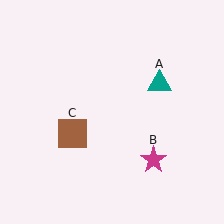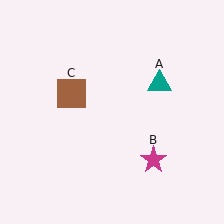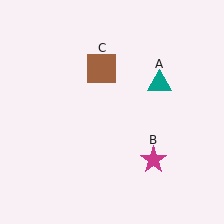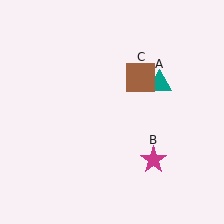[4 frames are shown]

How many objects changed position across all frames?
1 object changed position: brown square (object C).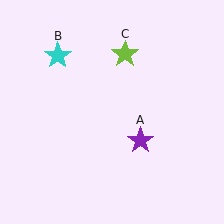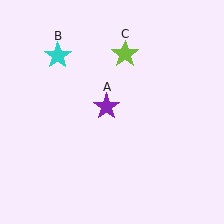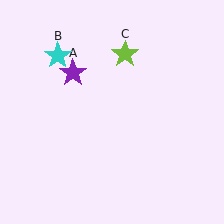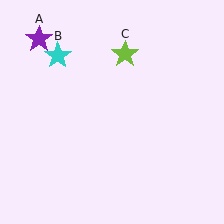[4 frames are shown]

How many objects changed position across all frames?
1 object changed position: purple star (object A).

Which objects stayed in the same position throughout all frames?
Cyan star (object B) and lime star (object C) remained stationary.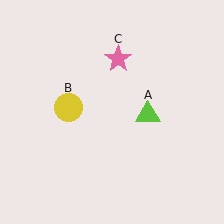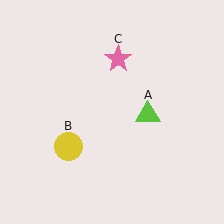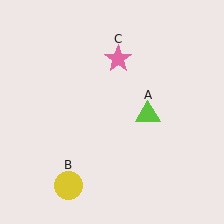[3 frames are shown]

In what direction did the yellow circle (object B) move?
The yellow circle (object B) moved down.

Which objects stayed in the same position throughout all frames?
Lime triangle (object A) and pink star (object C) remained stationary.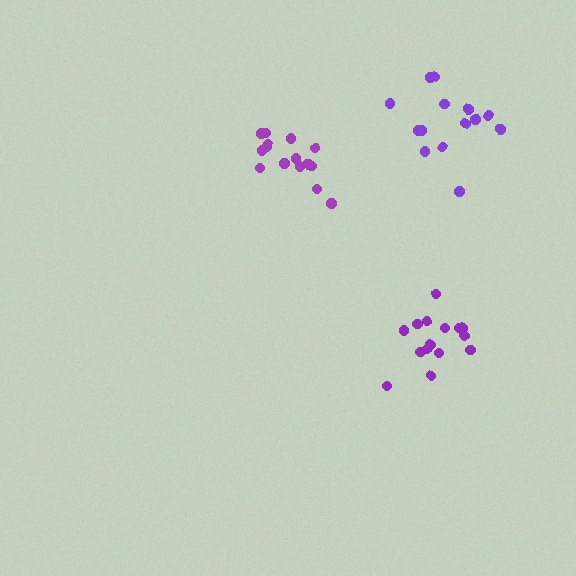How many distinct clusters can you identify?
There are 3 distinct clusters.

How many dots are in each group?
Group 1: 15 dots, Group 2: 14 dots, Group 3: 15 dots (44 total).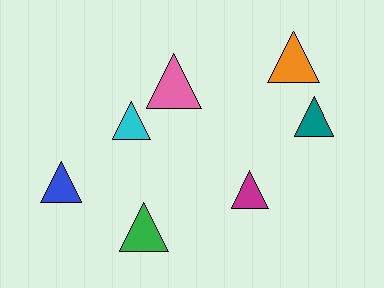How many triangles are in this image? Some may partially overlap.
There are 7 triangles.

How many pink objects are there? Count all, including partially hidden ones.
There is 1 pink object.